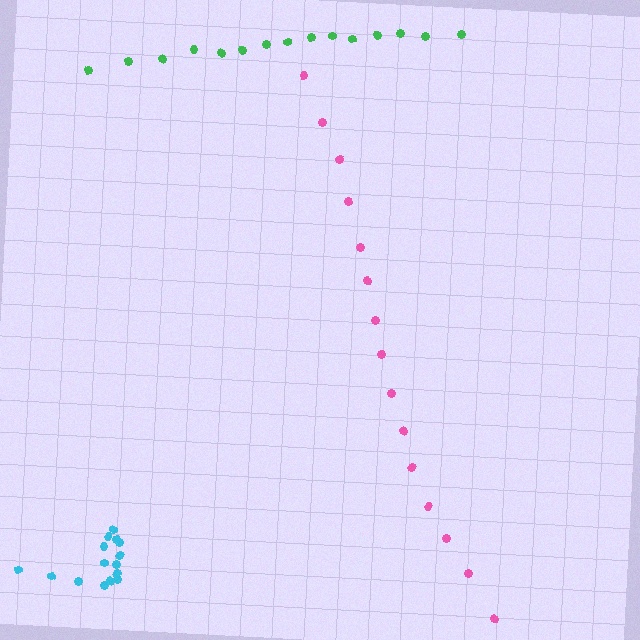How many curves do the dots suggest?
There are 3 distinct paths.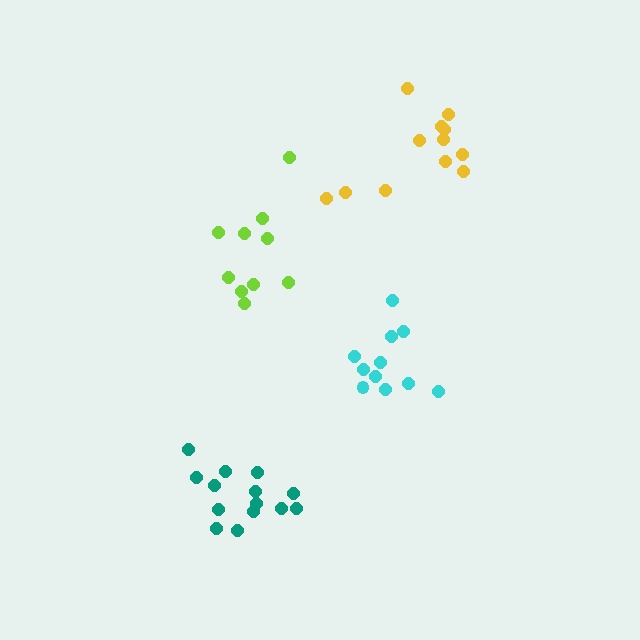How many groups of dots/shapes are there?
There are 4 groups.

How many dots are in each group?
Group 1: 14 dots, Group 2: 12 dots, Group 3: 10 dots, Group 4: 11 dots (47 total).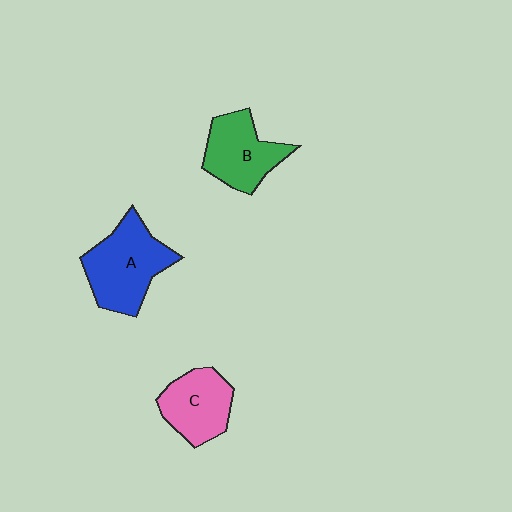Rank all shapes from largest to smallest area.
From largest to smallest: A (blue), B (green), C (pink).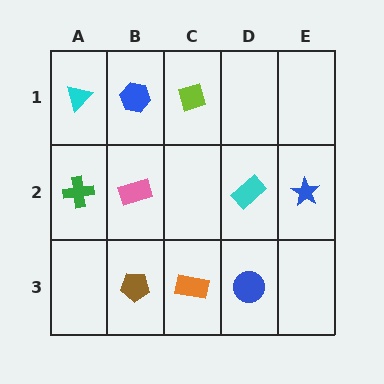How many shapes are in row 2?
4 shapes.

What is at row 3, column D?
A blue circle.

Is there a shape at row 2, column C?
No, that cell is empty.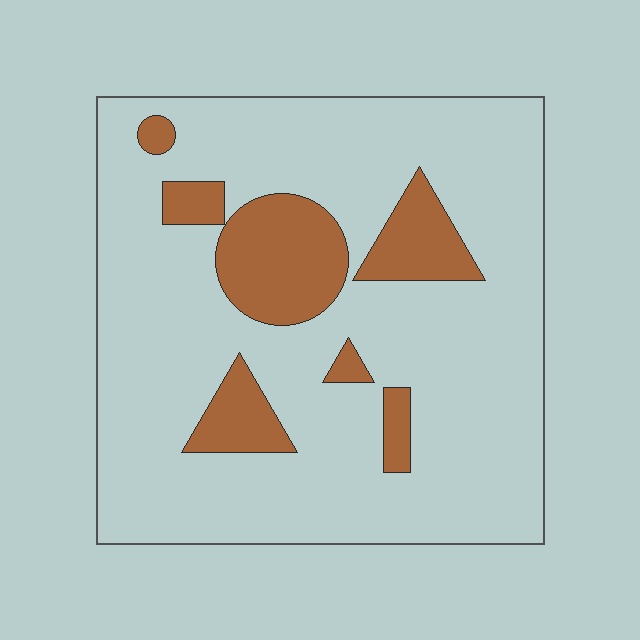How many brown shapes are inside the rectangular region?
7.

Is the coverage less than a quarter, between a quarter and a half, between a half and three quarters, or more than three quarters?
Less than a quarter.